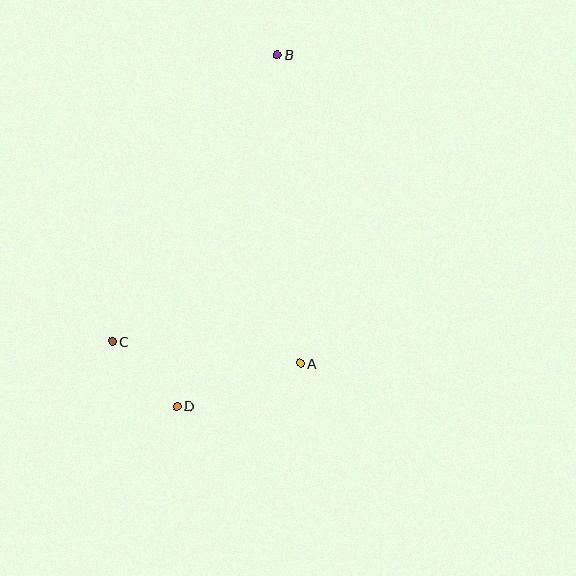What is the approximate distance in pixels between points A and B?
The distance between A and B is approximately 310 pixels.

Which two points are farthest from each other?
Points B and D are farthest from each other.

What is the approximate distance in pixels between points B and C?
The distance between B and C is approximately 331 pixels.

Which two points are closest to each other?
Points C and D are closest to each other.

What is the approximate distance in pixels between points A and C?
The distance between A and C is approximately 189 pixels.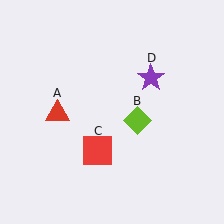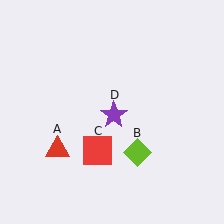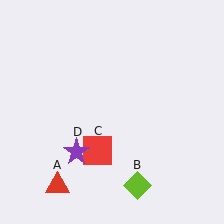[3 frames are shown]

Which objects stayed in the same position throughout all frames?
Red square (object C) remained stationary.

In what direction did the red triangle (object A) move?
The red triangle (object A) moved down.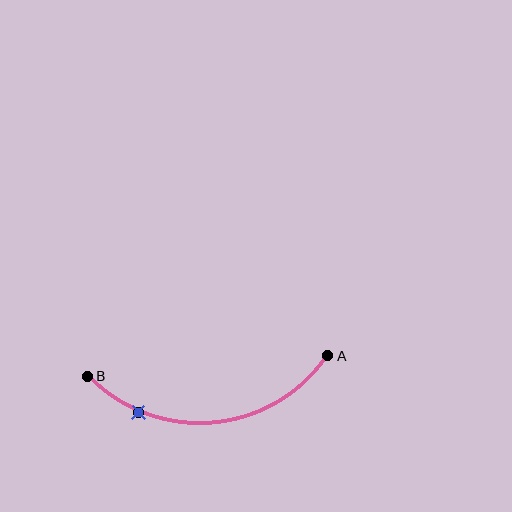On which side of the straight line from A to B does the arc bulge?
The arc bulges below the straight line connecting A and B.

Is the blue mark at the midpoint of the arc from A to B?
No. The blue mark lies on the arc but is closer to endpoint B. The arc midpoint would be at the point on the curve equidistant along the arc from both A and B.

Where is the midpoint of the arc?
The arc midpoint is the point on the curve farthest from the straight line joining A and B. It sits below that line.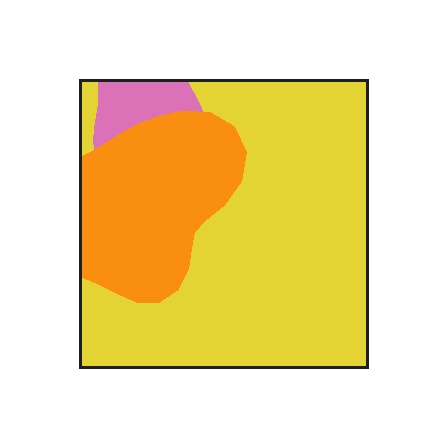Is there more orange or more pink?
Orange.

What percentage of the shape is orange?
Orange takes up about one quarter (1/4) of the shape.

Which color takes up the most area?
Yellow, at roughly 65%.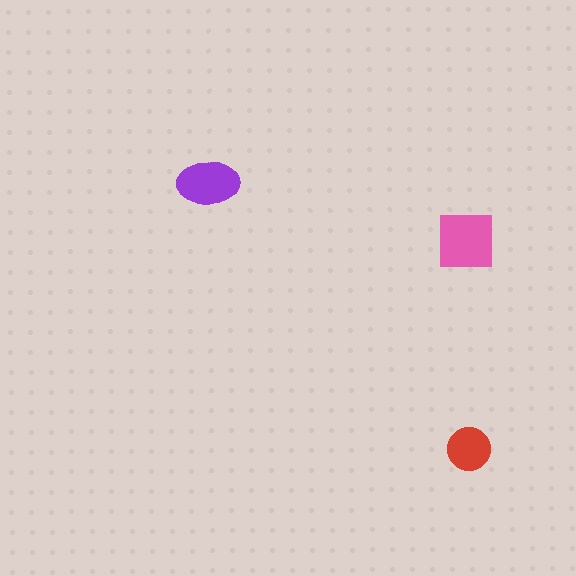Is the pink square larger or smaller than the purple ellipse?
Larger.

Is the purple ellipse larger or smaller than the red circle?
Larger.